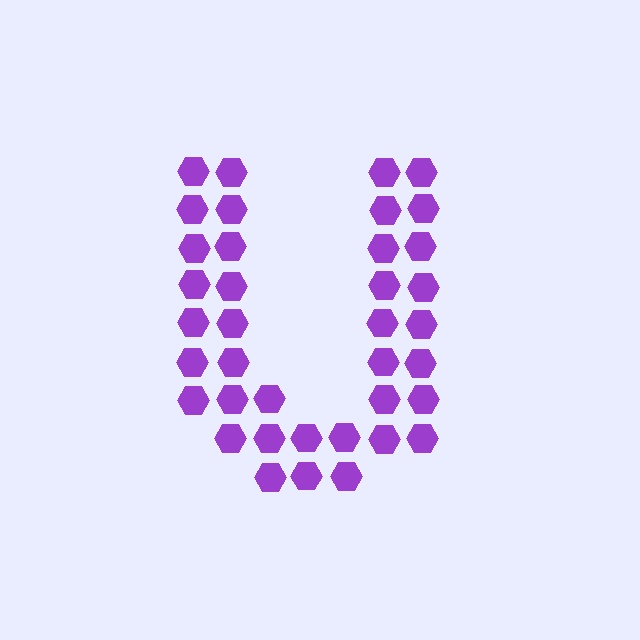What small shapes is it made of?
It is made of small hexagons.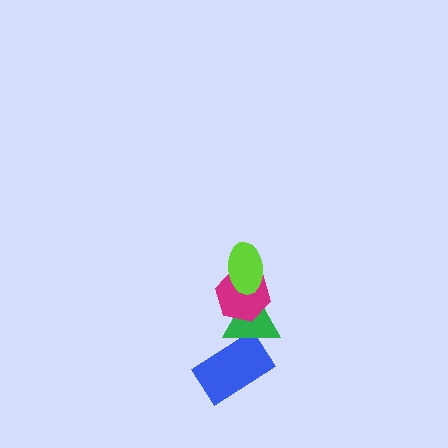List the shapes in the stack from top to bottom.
From top to bottom: the lime ellipse, the magenta hexagon, the green triangle, the blue rectangle.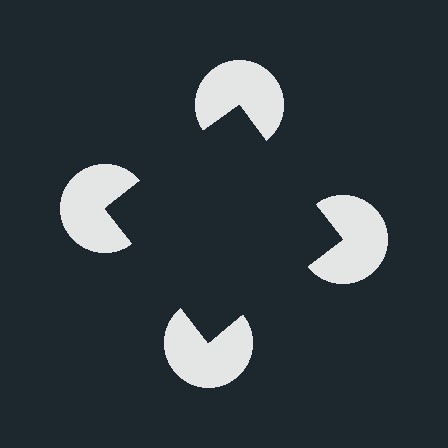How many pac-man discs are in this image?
There are 4 — one at each vertex of the illusory square.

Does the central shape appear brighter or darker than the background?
It typically appears slightly darker than the background, even though no actual brightness change is drawn.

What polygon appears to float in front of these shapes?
An illusory square — its edges are inferred from the aligned wedge cuts in the pac-man discs, not physically drawn.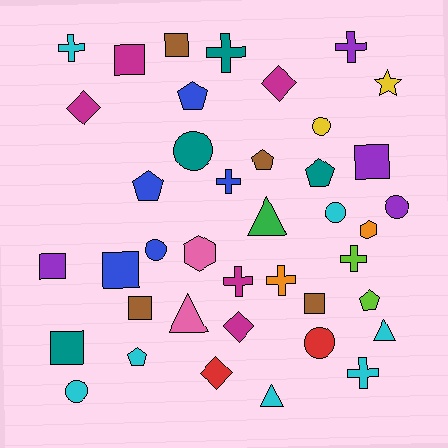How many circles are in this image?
There are 7 circles.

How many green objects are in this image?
There is 1 green object.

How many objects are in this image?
There are 40 objects.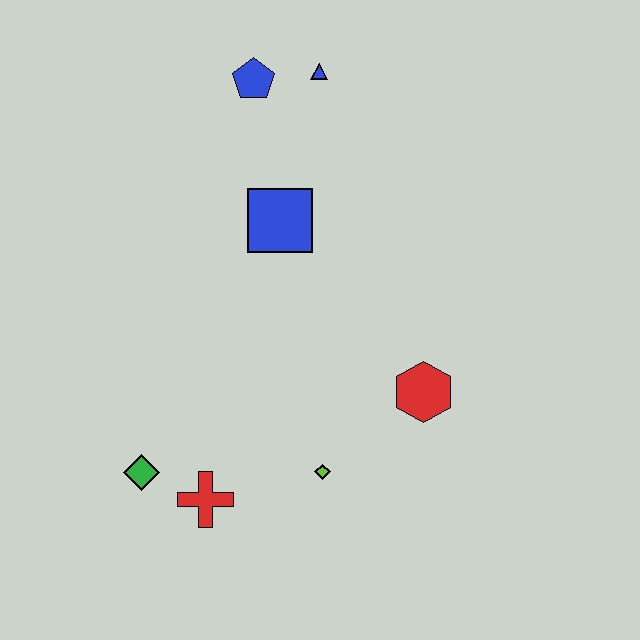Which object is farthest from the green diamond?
The blue triangle is farthest from the green diamond.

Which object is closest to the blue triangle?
The blue pentagon is closest to the blue triangle.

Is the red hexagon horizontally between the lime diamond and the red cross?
No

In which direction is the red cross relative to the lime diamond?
The red cross is to the left of the lime diamond.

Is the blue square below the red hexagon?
No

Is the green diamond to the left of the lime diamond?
Yes